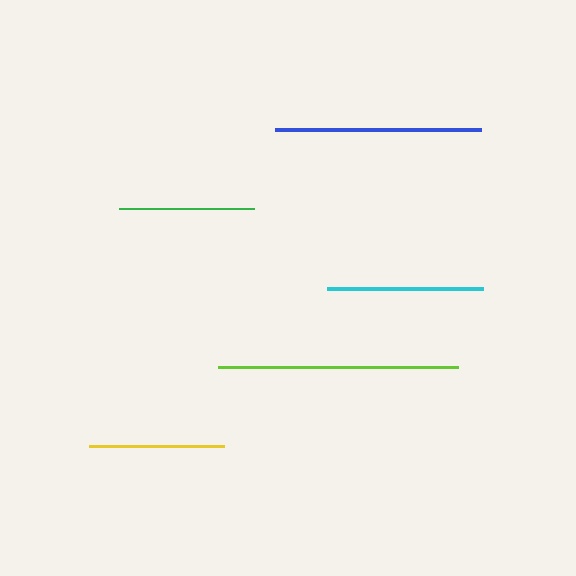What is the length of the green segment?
The green segment is approximately 135 pixels long.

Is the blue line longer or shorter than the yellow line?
The blue line is longer than the yellow line.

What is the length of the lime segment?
The lime segment is approximately 240 pixels long.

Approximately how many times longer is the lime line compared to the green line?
The lime line is approximately 1.8 times the length of the green line.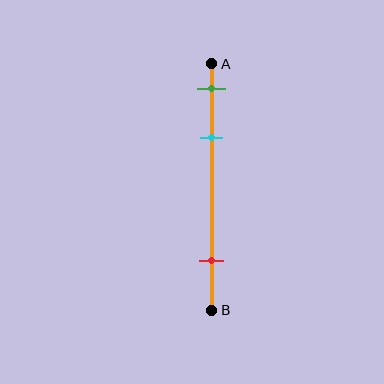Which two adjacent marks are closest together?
The green and cyan marks are the closest adjacent pair.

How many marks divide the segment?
There are 3 marks dividing the segment.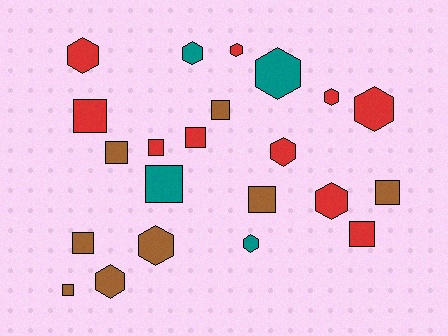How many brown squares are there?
There are 6 brown squares.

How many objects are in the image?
There are 22 objects.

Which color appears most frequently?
Red, with 10 objects.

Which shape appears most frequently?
Hexagon, with 11 objects.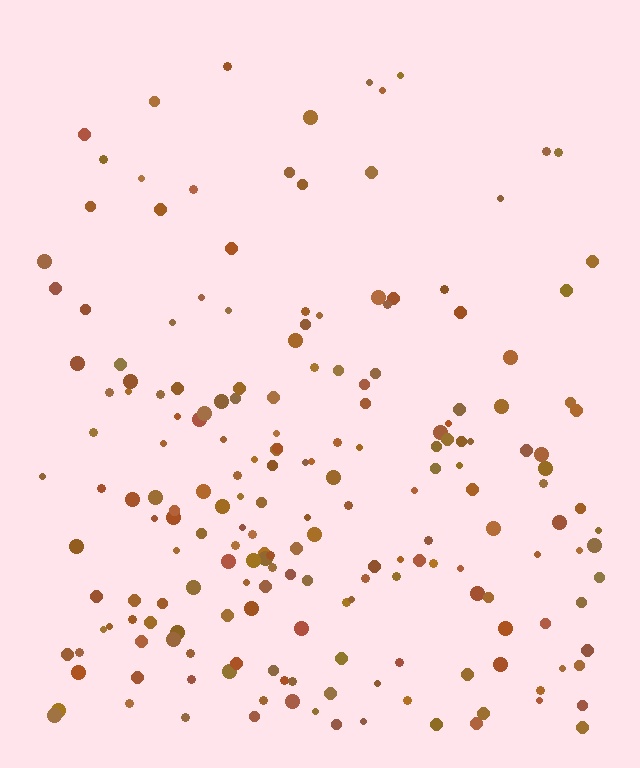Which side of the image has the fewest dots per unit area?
The top.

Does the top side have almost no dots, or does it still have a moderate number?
Still a moderate number, just noticeably fewer than the bottom.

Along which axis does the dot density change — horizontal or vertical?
Vertical.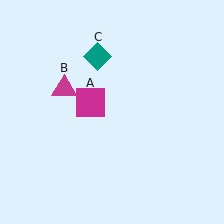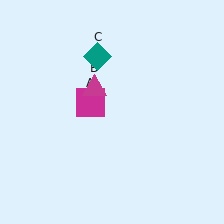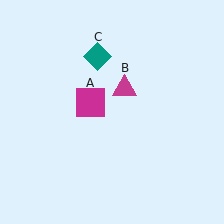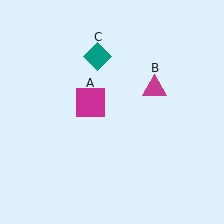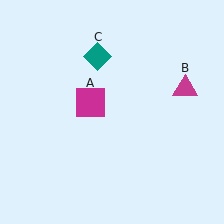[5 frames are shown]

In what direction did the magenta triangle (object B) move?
The magenta triangle (object B) moved right.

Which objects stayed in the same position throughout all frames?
Magenta square (object A) and teal diamond (object C) remained stationary.